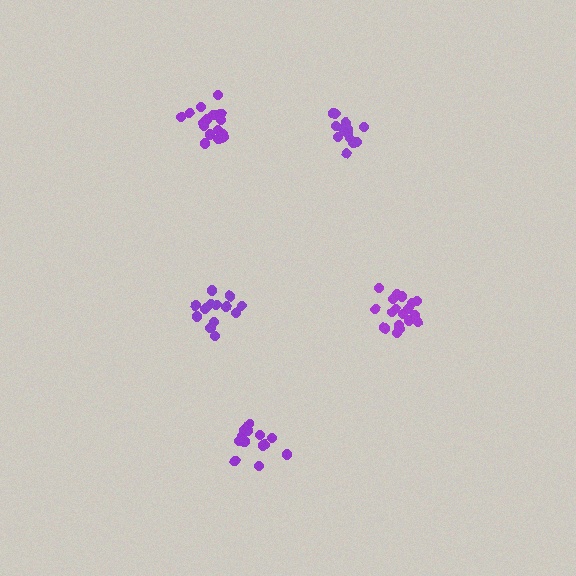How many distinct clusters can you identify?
There are 5 distinct clusters.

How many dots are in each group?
Group 1: 14 dots, Group 2: 16 dots, Group 3: 15 dots, Group 4: 18 dots, Group 5: 19 dots (82 total).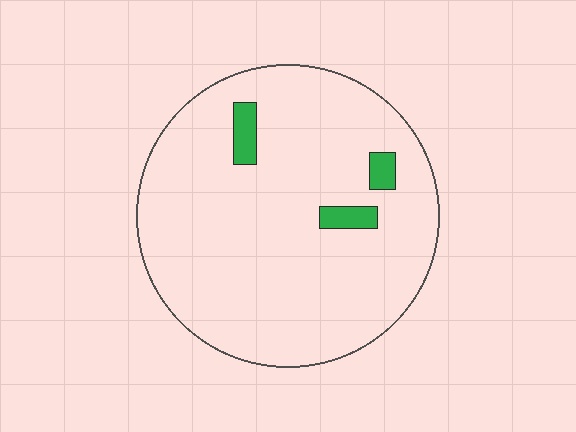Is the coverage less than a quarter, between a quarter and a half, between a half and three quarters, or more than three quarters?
Less than a quarter.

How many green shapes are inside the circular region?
3.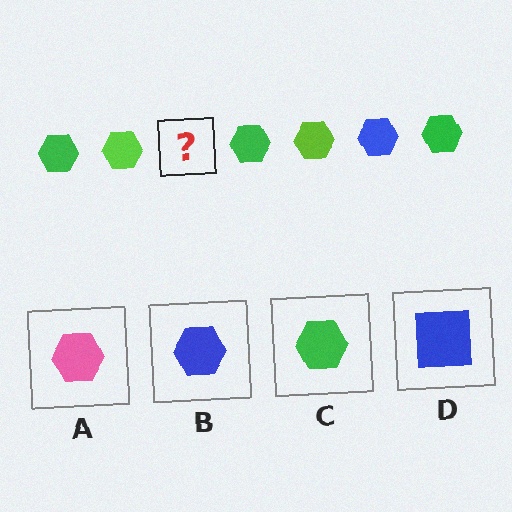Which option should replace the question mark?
Option B.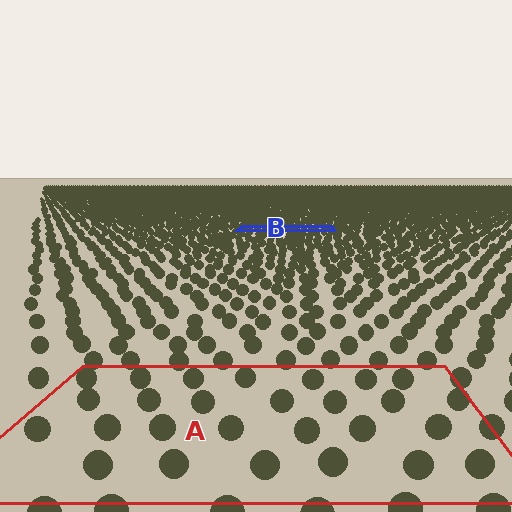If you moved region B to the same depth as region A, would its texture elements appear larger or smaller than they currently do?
They would appear larger. At a closer depth, the same texture elements are projected at a bigger on-screen size.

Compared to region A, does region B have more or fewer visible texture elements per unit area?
Region B has more texture elements per unit area — they are packed more densely because it is farther away.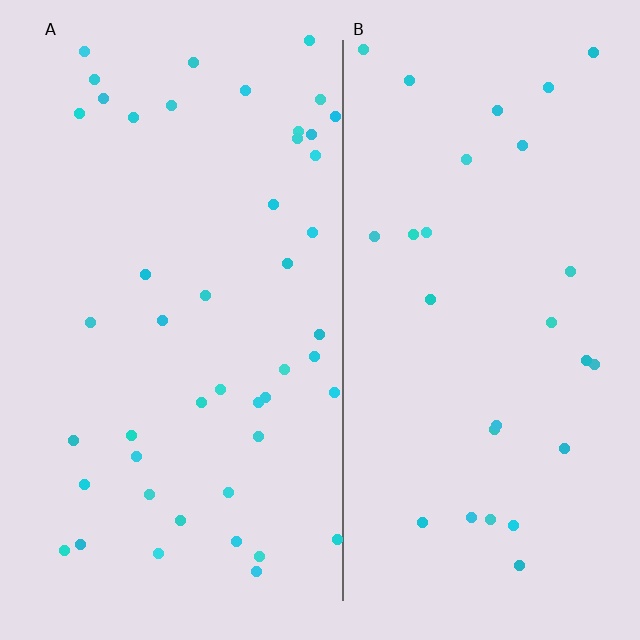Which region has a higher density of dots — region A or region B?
A (the left).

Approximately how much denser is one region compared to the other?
Approximately 1.7× — region A over region B.